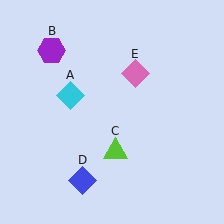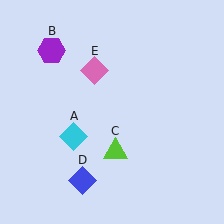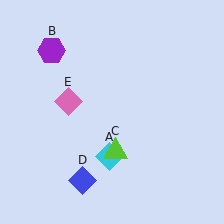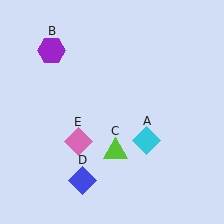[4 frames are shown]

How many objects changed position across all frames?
2 objects changed position: cyan diamond (object A), pink diamond (object E).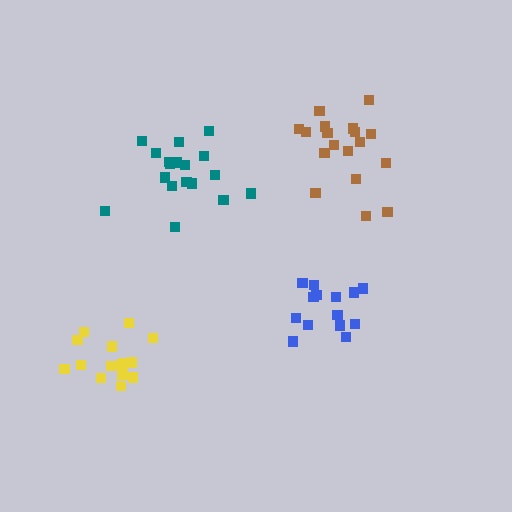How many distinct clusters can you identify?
There are 4 distinct clusters.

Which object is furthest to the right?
The brown cluster is rightmost.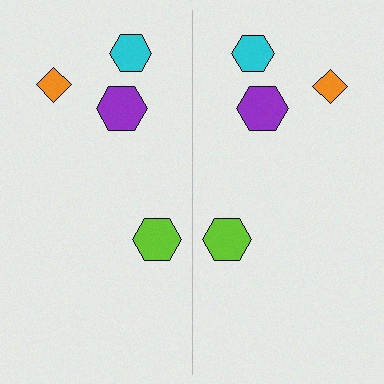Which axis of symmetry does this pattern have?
The pattern has a vertical axis of symmetry running through the center of the image.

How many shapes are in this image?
There are 8 shapes in this image.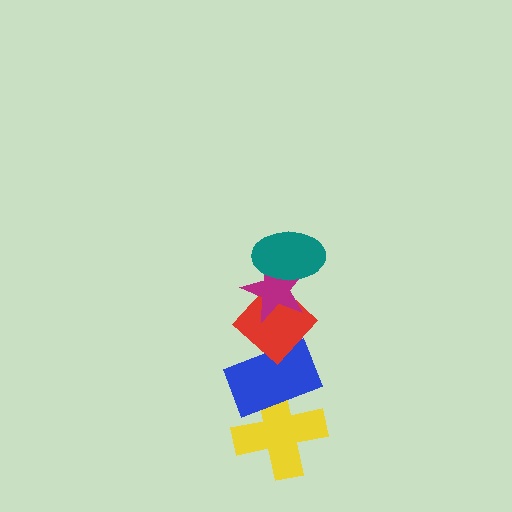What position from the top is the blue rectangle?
The blue rectangle is 4th from the top.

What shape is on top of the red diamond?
The magenta star is on top of the red diamond.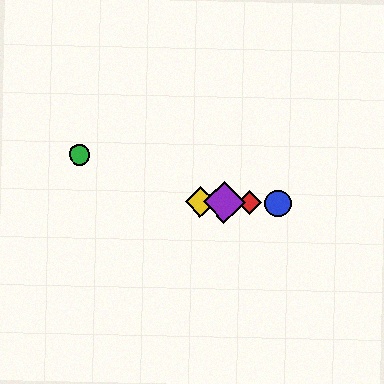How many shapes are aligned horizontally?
4 shapes (the red diamond, the blue circle, the yellow diamond, the purple diamond) are aligned horizontally.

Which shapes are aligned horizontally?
The red diamond, the blue circle, the yellow diamond, the purple diamond are aligned horizontally.